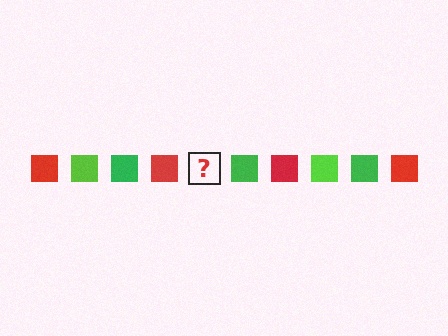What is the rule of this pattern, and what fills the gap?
The rule is that the pattern cycles through red, lime, green squares. The gap should be filled with a lime square.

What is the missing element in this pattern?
The missing element is a lime square.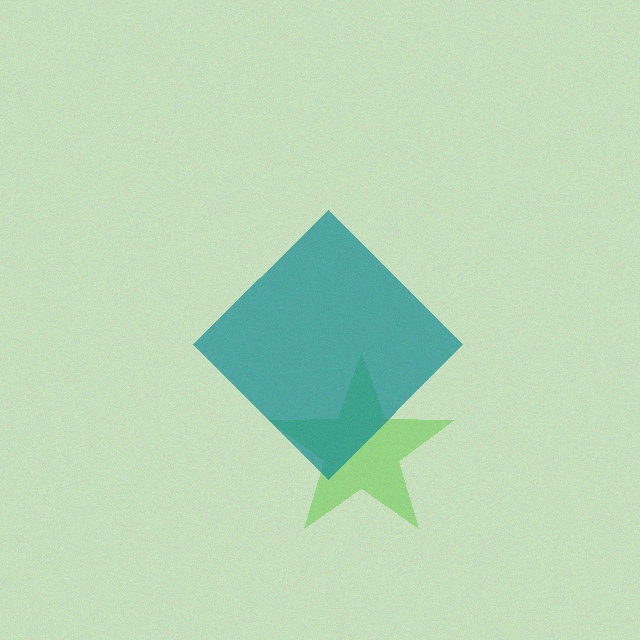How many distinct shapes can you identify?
There are 2 distinct shapes: a lime star, a teal diamond.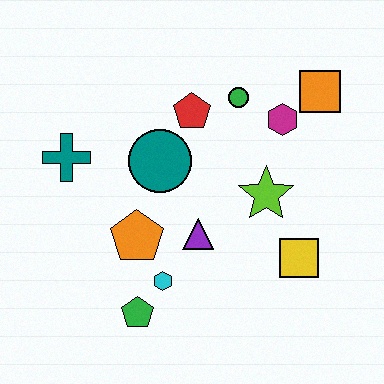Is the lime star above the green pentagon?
Yes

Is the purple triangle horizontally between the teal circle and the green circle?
Yes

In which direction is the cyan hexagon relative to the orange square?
The cyan hexagon is below the orange square.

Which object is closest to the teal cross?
The teal circle is closest to the teal cross.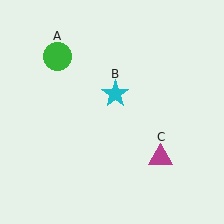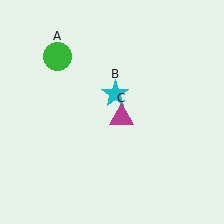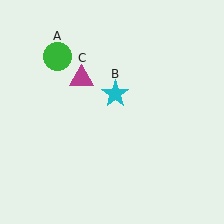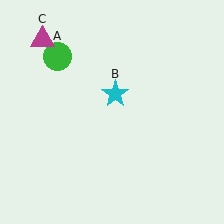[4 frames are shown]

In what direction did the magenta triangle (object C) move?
The magenta triangle (object C) moved up and to the left.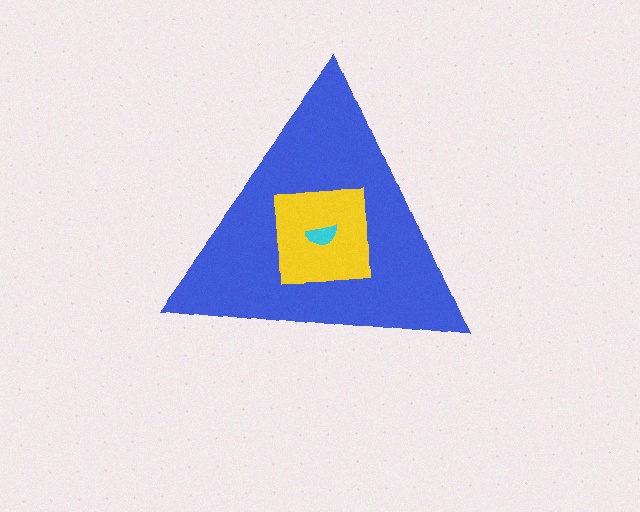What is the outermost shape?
The blue triangle.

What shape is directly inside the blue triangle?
The yellow square.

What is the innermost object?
The cyan semicircle.